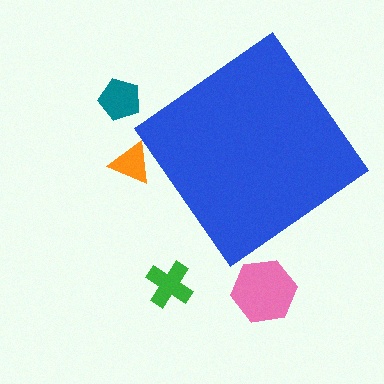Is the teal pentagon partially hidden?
No, the teal pentagon is fully visible.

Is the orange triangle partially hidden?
No, the orange triangle is fully visible.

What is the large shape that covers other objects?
A blue diamond.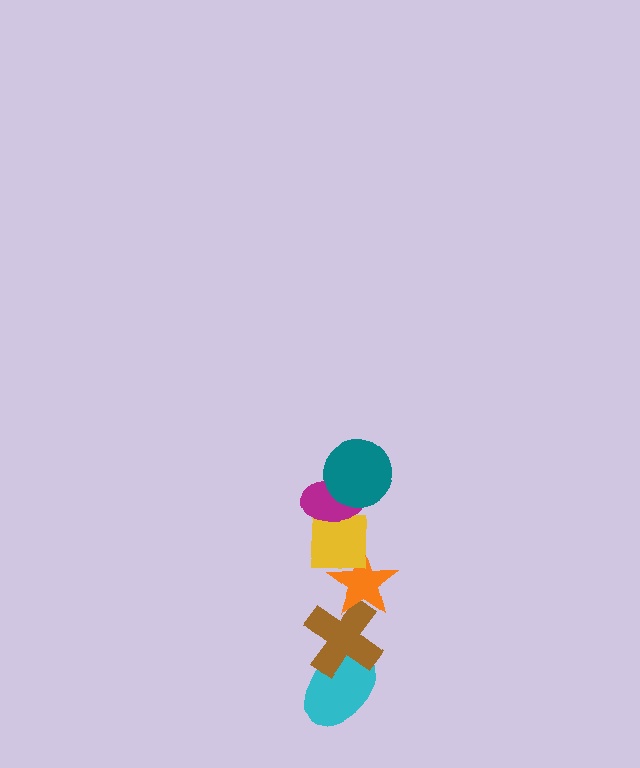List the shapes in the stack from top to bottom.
From top to bottom: the teal circle, the magenta ellipse, the yellow square, the orange star, the brown cross, the cyan ellipse.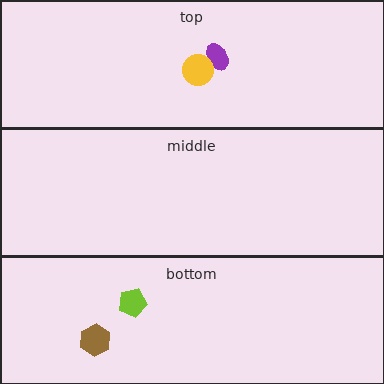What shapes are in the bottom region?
The lime pentagon, the brown hexagon.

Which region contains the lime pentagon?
The bottom region.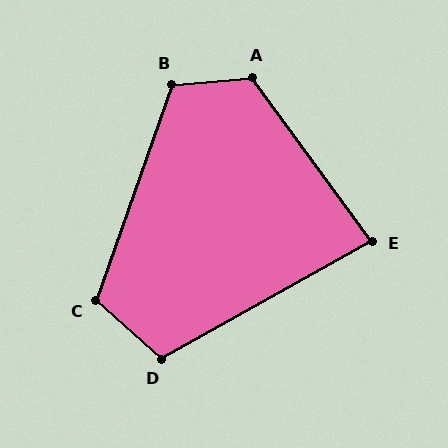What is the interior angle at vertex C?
Approximately 113 degrees (obtuse).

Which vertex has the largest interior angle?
A, at approximately 121 degrees.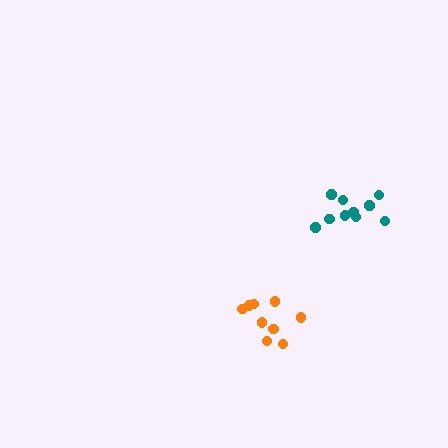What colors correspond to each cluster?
The clusters are colored: teal, orange.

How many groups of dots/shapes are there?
There are 2 groups.